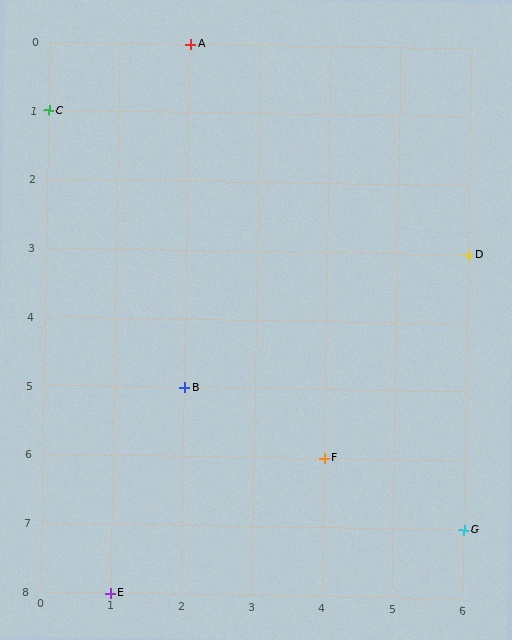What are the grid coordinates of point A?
Point A is at grid coordinates (2, 0).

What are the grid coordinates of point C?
Point C is at grid coordinates (0, 1).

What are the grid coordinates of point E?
Point E is at grid coordinates (1, 8).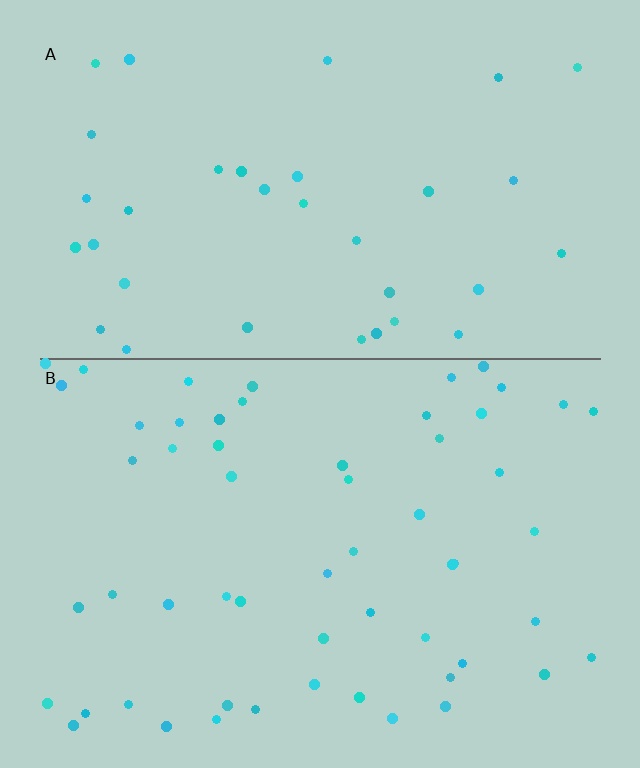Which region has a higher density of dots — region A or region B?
B (the bottom).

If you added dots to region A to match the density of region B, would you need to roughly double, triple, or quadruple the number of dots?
Approximately double.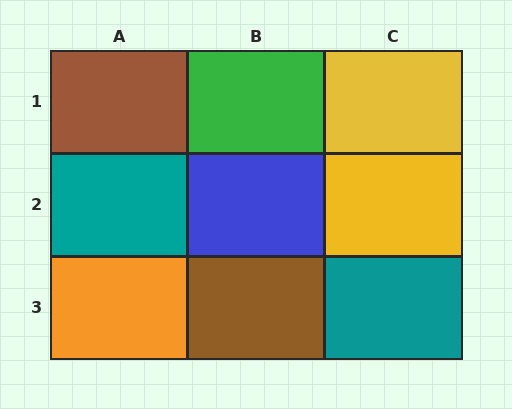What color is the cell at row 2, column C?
Yellow.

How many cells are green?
1 cell is green.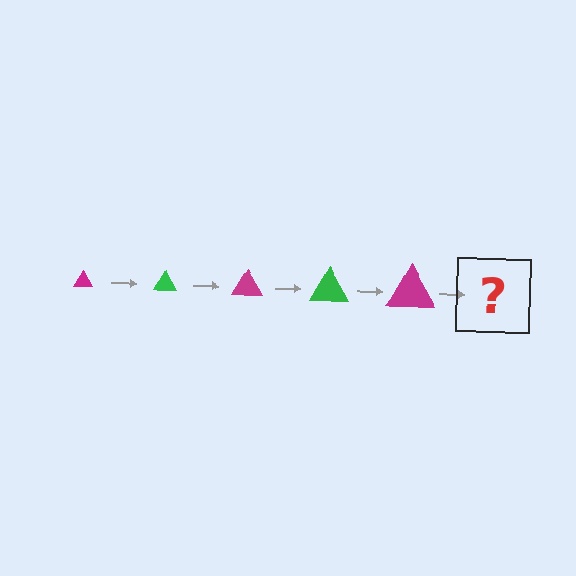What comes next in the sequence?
The next element should be a green triangle, larger than the previous one.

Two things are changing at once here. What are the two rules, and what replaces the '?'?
The two rules are that the triangle grows larger each step and the color cycles through magenta and green. The '?' should be a green triangle, larger than the previous one.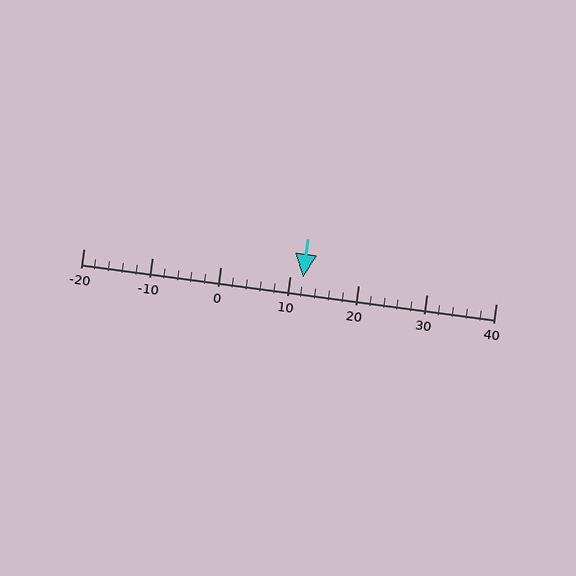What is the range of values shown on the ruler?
The ruler shows values from -20 to 40.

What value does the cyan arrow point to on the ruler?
The cyan arrow points to approximately 12.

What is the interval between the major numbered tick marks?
The major tick marks are spaced 10 units apart.